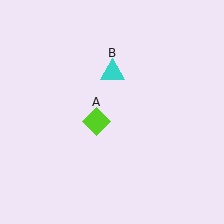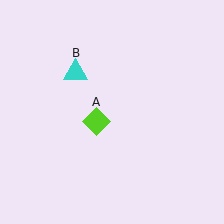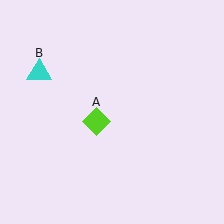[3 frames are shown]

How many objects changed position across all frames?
1 object changed position: cyan triangle (object B).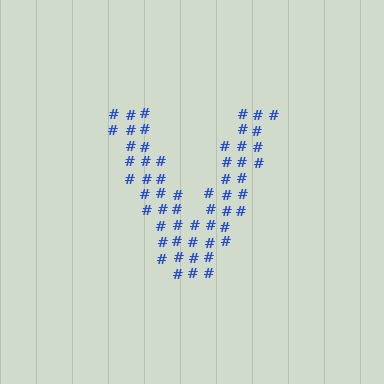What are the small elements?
The small elements are hash symbols.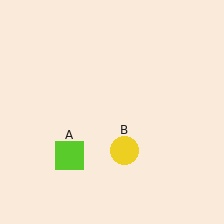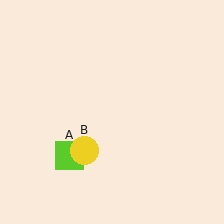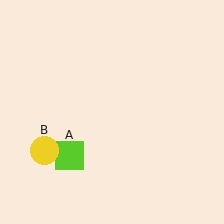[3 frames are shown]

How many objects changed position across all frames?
1 object changed position: yellow circle (object B).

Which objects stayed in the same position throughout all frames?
Lime square (object A) remained stationary.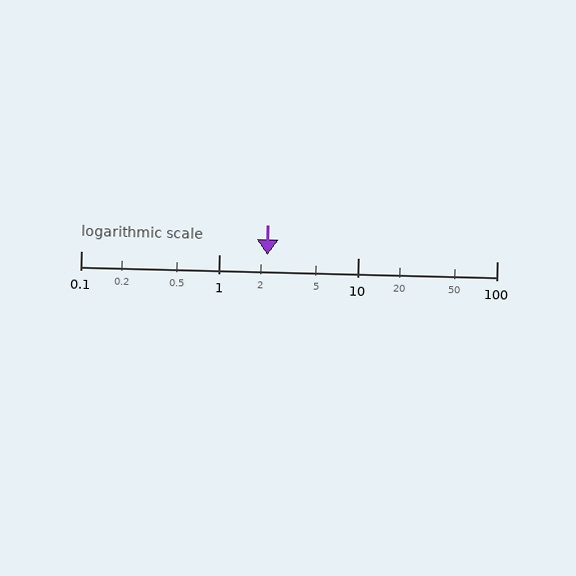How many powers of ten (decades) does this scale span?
The scale spans 3 decades, from 0.1 to 100.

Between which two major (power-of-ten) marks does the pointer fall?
The pointer is between 1 and 10.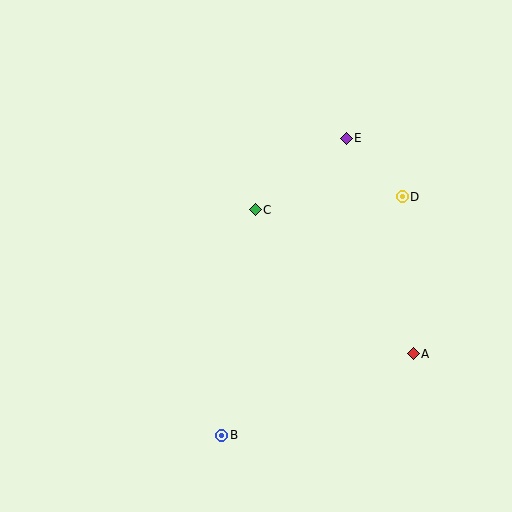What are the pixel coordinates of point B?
Point B is at (222, 435).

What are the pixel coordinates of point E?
Point E is at (346, 138).